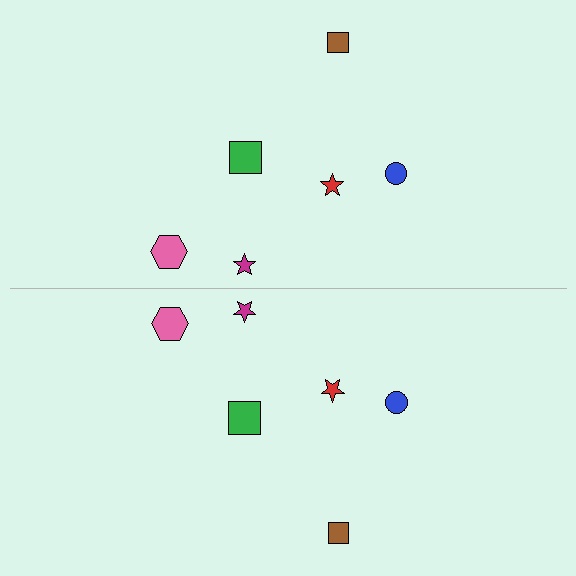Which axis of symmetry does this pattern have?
The pattern has a horizontal axis of symmetry running through the center of the image.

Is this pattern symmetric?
Yes, this pattern has bilateral (reflection) symmetry.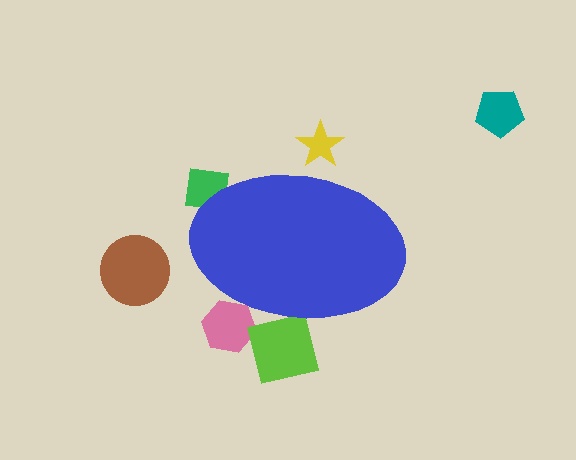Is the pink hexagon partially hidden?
Yes, the pink hexagon is partially hidden behind the blue ellipse.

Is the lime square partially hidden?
Yes, the lime square is partially hidden behind the blue ellipse.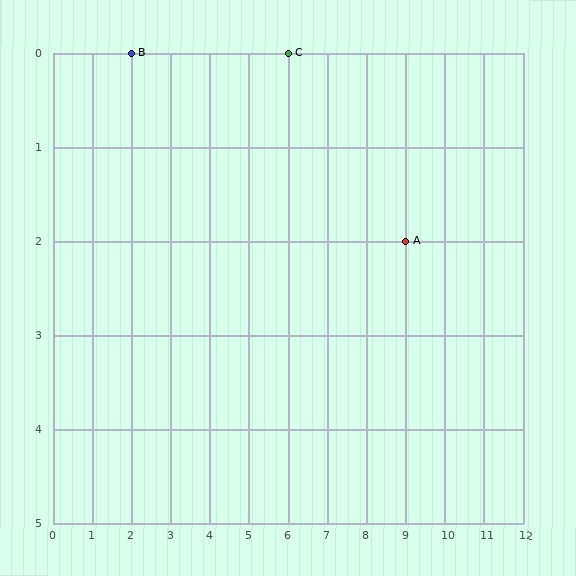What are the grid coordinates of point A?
Point A is at grid coordinates (9, 2).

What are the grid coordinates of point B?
Point B is at grid coordinates (2, 0).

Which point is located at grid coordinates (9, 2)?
Point A is at (9, 2).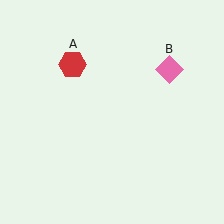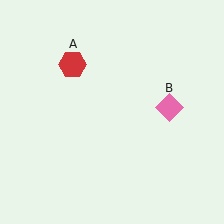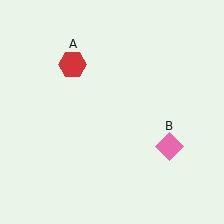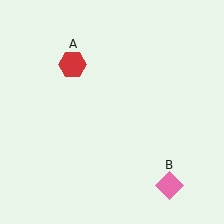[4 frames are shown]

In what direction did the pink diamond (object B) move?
The pink diamond (object B) moved down.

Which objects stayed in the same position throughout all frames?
Red hexagon (object A) remained stationary.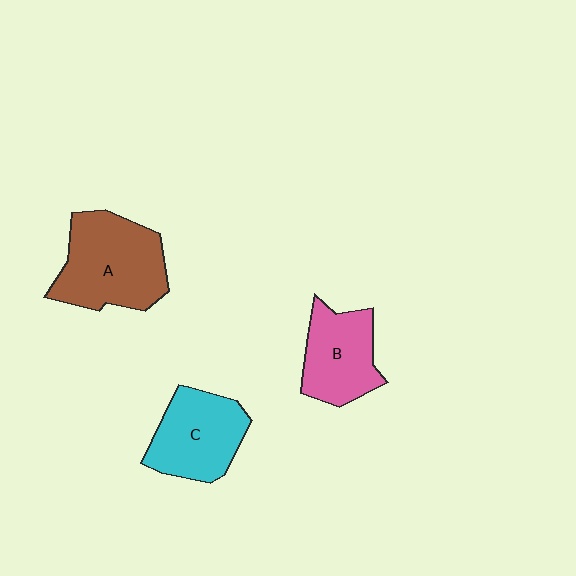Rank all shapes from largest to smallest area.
From largest to smallest: A (brown), C (cyan), B (pink).